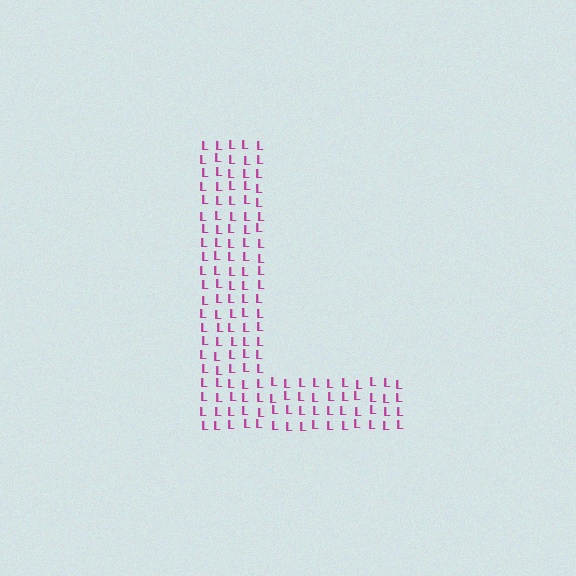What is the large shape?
The large shape is the letter L.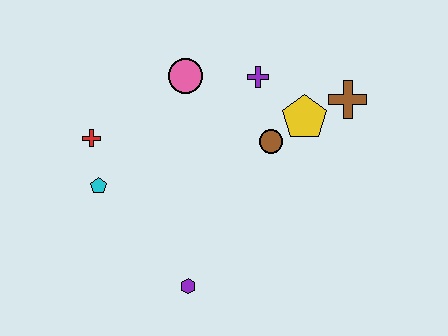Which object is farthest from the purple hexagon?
The brown cross is farthest from the purple hexagon.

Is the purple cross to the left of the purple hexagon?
No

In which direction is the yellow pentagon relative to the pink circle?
The yellow pentagon is to the right of the pink circle.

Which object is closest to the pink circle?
The purple cross is closest to the pink circle.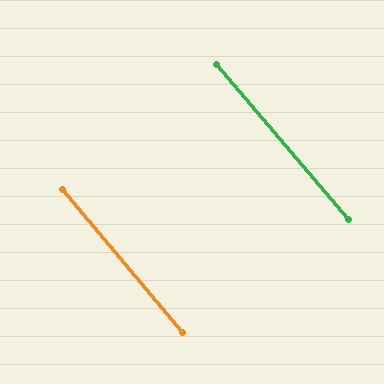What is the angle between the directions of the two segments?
Approximately 0 degrees.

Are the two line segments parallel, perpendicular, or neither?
Parallel — their directions differ by only 0.5°.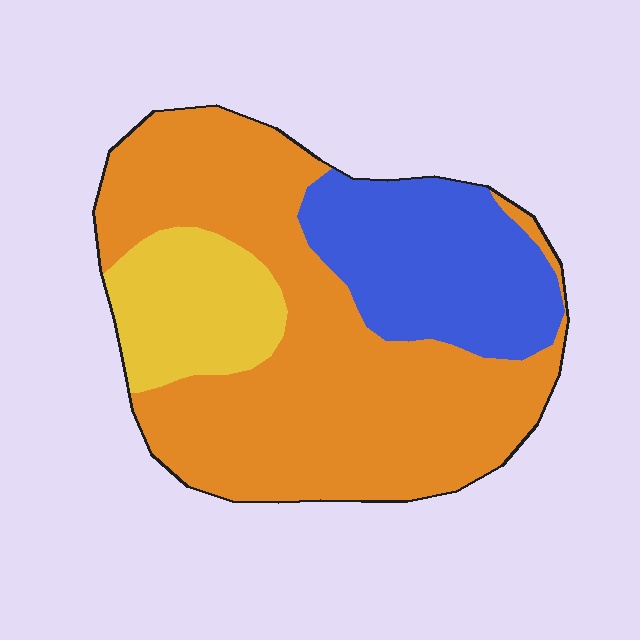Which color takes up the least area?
Yellow, at roughly 15%.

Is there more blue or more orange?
Orange.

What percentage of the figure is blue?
Blue takes up about one quarter (1/4) of the figure.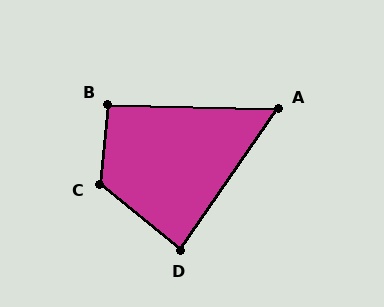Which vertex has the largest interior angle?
C, at approximately 123 degrees.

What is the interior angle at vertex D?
Approximately 85 degrees (approximately right).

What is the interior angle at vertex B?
Approximately 95 degrees (approximately right).